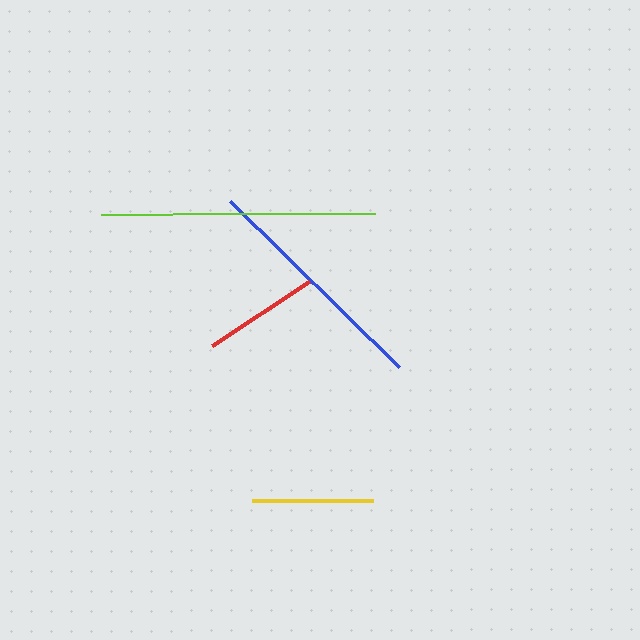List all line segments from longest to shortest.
From longest to shortest: lime, blue, yellow, red.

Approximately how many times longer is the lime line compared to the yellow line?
The lime line is approximately 2.3 times the length of the yellow line.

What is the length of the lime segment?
The lime segment is approximately 274 pixels long.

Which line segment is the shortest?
The red line is the shortest at approximately 116 pixels.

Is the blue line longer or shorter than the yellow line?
The blue line is longer than the yellow line.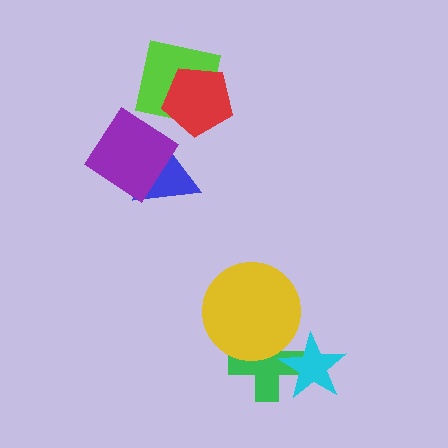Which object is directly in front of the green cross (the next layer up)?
The yellow circle is directly in front of the green cross.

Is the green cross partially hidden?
Yes, it is partially covered by another shape.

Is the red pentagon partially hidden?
No, no other shape covers it.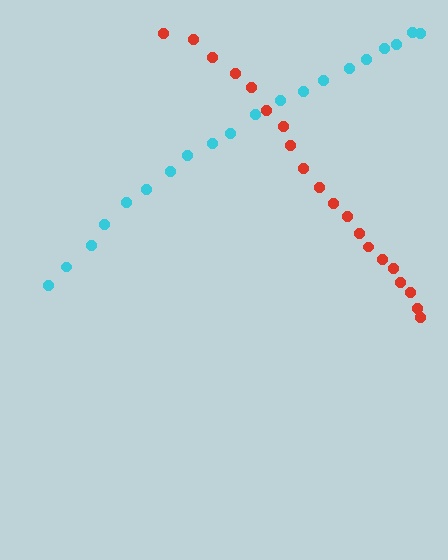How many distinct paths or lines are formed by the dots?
There are 2 distinct paths.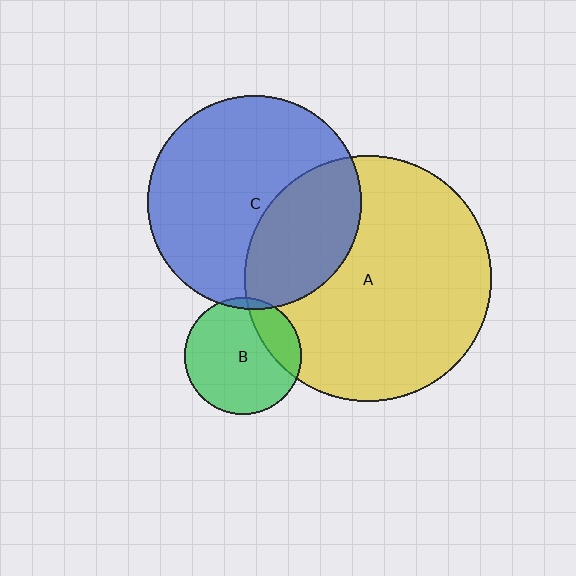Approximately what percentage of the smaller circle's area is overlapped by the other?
Approximately 35%.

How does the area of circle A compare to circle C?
Approximately 1.3 times.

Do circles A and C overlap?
Yes.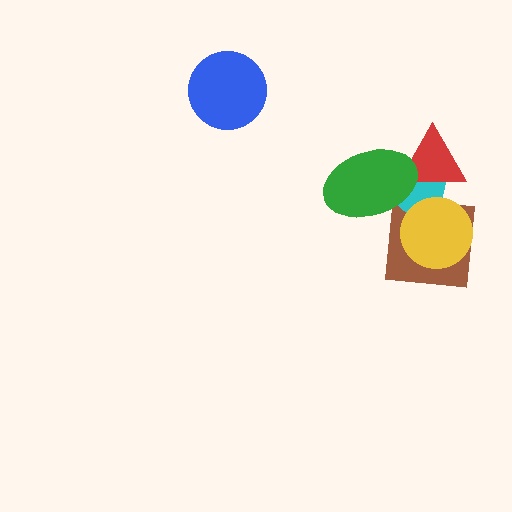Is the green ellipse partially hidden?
No, no other shape covers it.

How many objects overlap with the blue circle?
0 objects overlap with the blue circle.